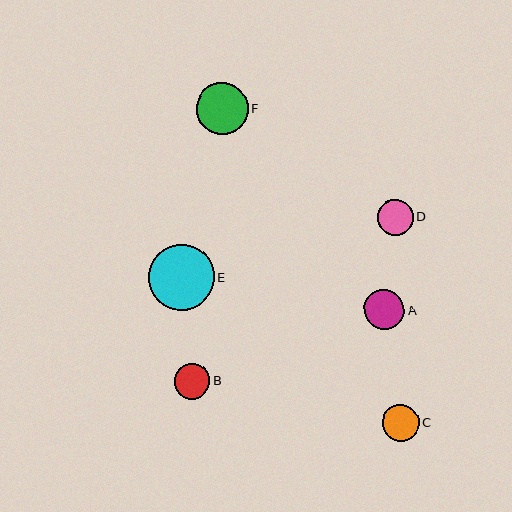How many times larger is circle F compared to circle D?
Circle F is approximately 1.4 times the size of circle D.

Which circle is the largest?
Circle E is the largest with a size of approximately 66 pixels.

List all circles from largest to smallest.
From largest to smallest: E, F, A, C, D, B.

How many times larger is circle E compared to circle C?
Circle E is approximately 1.8 times the size of circle C.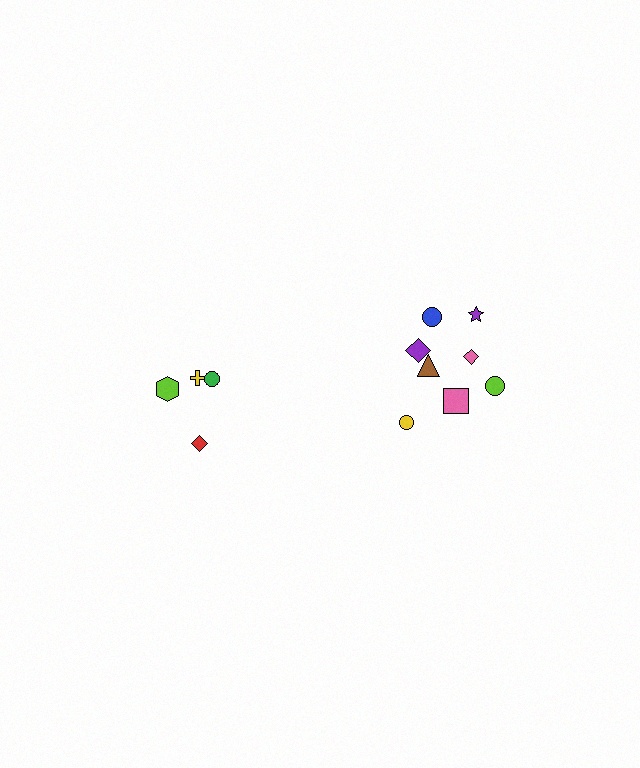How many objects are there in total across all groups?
There are 12 objects.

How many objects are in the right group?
There are 8 objects.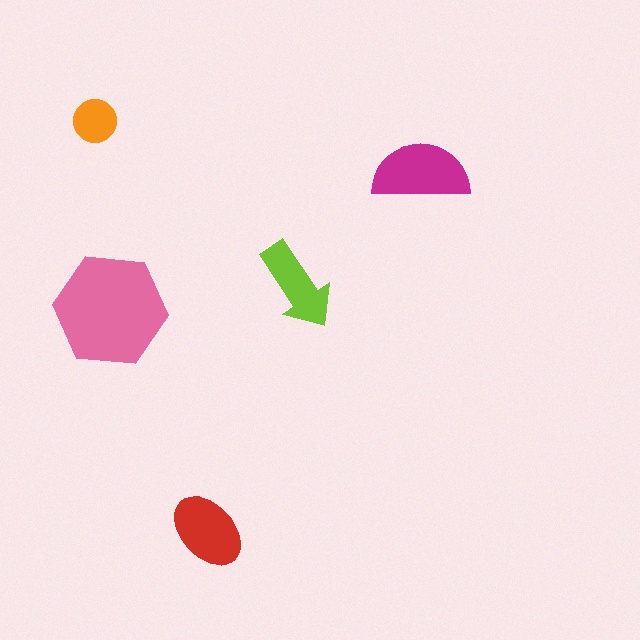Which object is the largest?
The pink hexagon.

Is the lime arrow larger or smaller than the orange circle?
Larger.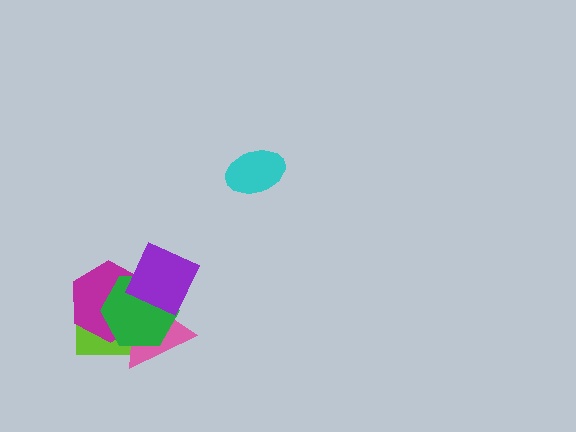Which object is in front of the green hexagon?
The purple diamond is in front of the green hexagon.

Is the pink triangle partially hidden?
Yes, it is partially covered by another shape.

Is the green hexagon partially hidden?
Yes, it is partially covered by another shape.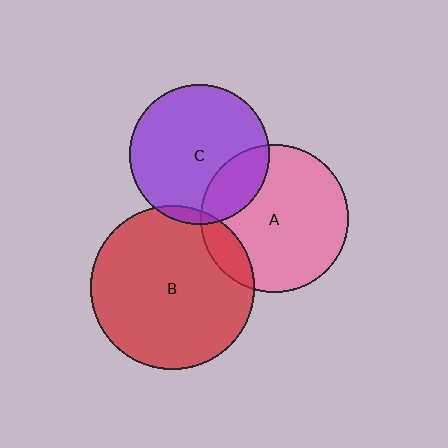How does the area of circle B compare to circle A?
Approximately 1.2 times.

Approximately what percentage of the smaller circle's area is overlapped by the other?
Approximately 5%.